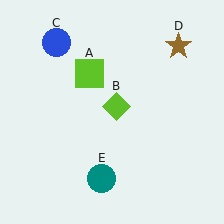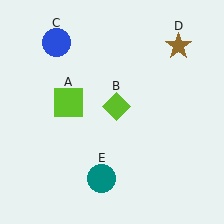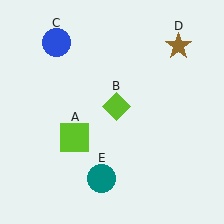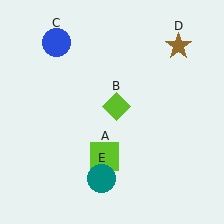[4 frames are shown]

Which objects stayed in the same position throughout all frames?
Lime diamond (object B) and blue circle (object C) and brown star (object D) and teal circle (object E) remained stationary.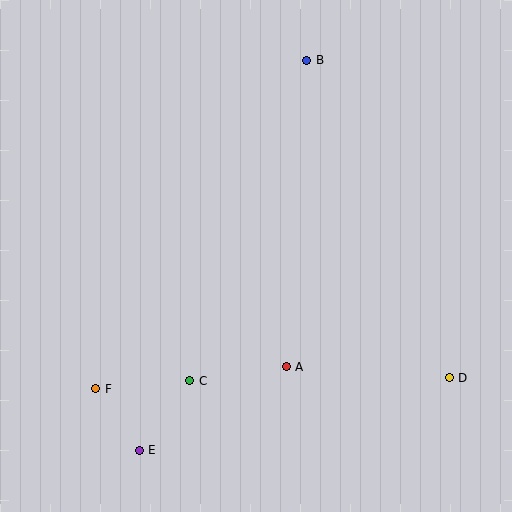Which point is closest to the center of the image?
Point A at (286, 367) is closest to the center.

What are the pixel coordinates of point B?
Point B is at (307, 60).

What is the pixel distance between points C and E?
The distance between C and E is 86 pixels.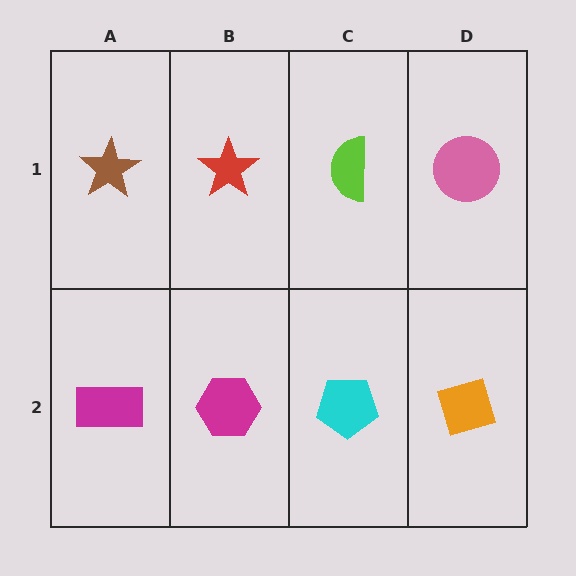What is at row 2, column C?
A cyan pentagon.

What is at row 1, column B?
A red star.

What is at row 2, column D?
An orange diamond.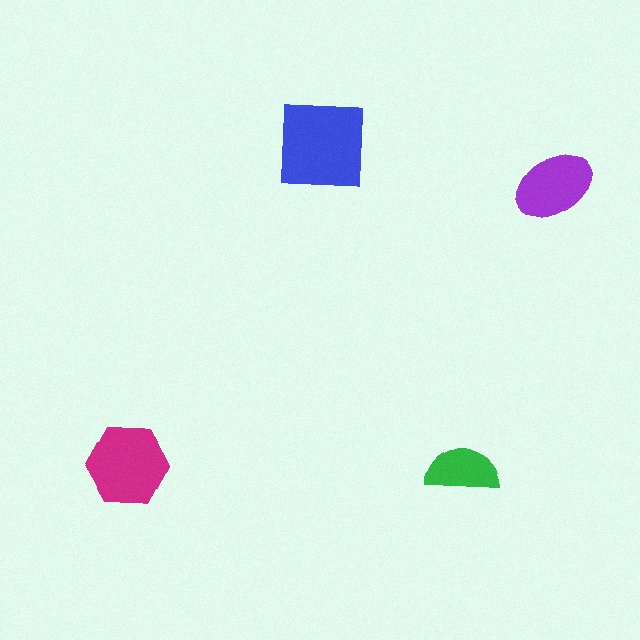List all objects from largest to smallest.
The blue square, the magenta hexagon, the purple ellipse, the green semicircle.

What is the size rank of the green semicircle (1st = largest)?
4th.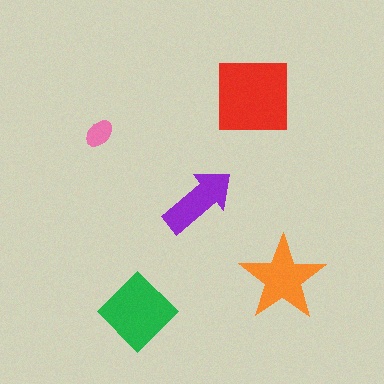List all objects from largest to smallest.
The red square, the green diamond, the orange star, the purple arrow, the pink ellipse.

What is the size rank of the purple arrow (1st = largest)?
4th.